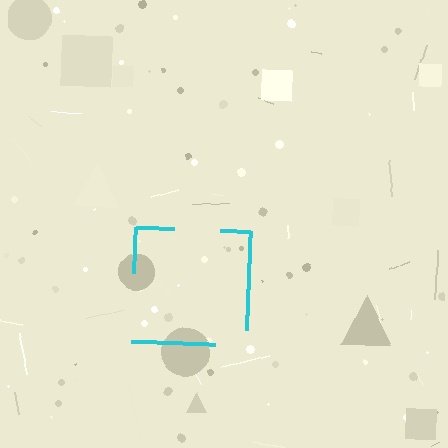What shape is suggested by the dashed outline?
The dashed outline suggests a square.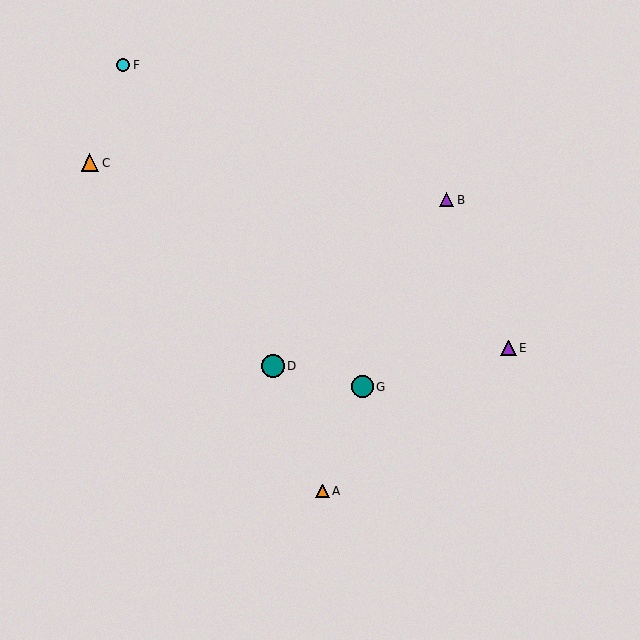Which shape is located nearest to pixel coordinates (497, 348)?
The purple triangle (labeled E) at (508, 348) is nearest to that location.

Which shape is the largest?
The teal circle (labeled D) is the largest.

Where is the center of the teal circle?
The center of the teal circle is at (273, 366).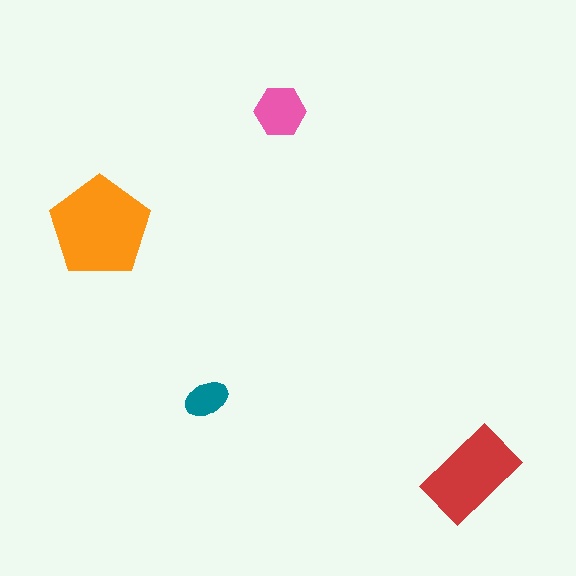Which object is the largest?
The orange pentagon.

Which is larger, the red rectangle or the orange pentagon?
The orange pentagon.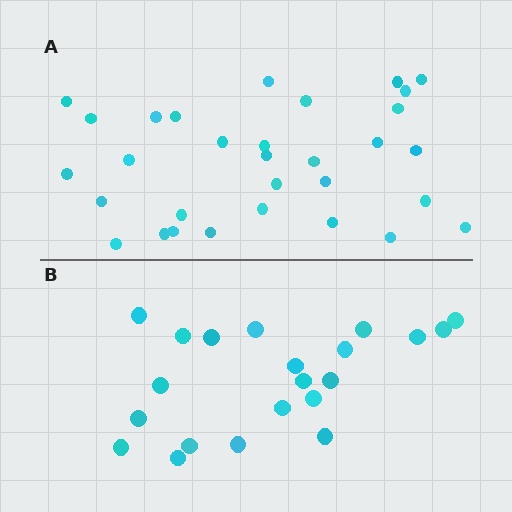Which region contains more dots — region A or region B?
Region A (the top region) has more dots.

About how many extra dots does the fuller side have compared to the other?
Region A has roughly 10 or so more dots than region B.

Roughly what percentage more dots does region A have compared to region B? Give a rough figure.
About 50% more.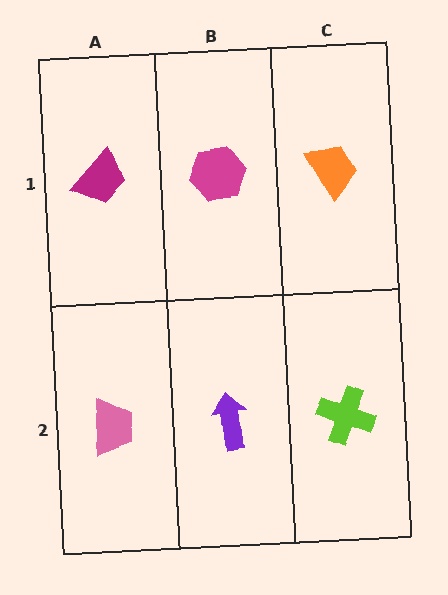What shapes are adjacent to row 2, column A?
A magenta trapezoid (row 1, column A), a purple arrow (row 2, column B).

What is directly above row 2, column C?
An orange trapezoid.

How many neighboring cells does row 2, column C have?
2.